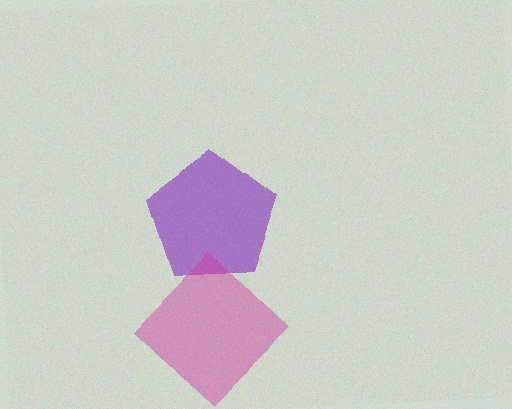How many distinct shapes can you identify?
There are 2 distinct shapes: a purple pentagon, a magenta diamond.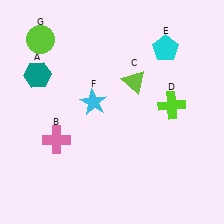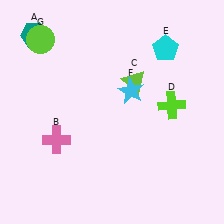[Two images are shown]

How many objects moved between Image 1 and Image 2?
2 objects moved between the two images.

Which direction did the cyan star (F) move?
The cyan star (F) moved right.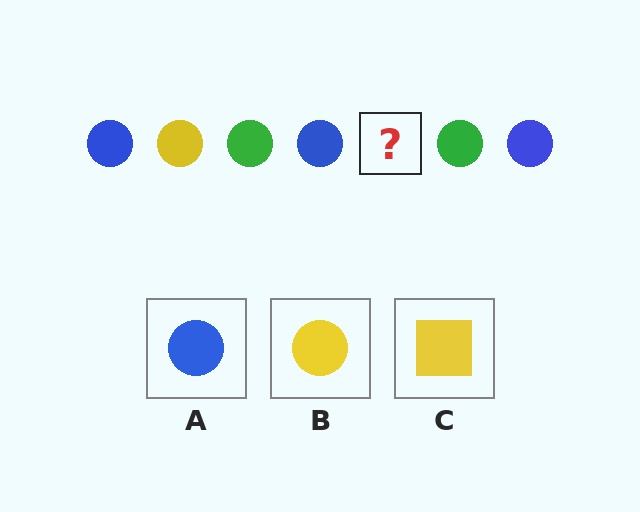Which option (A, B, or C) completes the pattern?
B.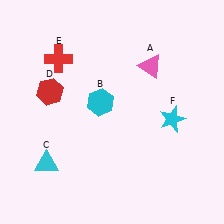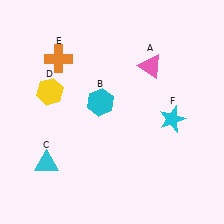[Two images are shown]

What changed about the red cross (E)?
In Image 1, E is red. In Image 2, it changed to orange.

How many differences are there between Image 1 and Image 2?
There are 2 differences between the two images.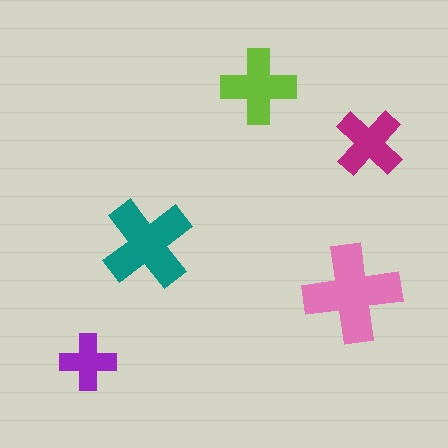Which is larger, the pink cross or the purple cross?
The pink one.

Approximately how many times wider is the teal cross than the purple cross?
About 1.5 times wider.